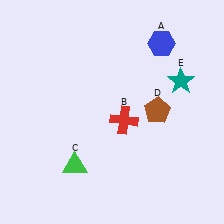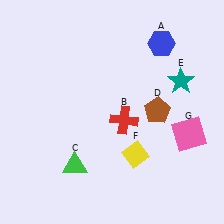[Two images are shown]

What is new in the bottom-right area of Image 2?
A pink square (G) was added in the bottom-right area of Image 2.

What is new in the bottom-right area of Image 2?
A yellow diamond (F) was added in the bottom-right area of Image 2.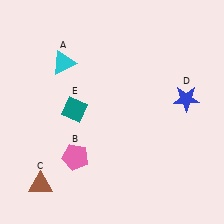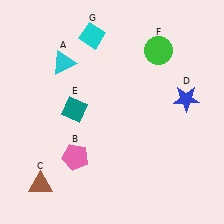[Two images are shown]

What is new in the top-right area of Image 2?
A green circle (F) was added in the top-right area of Image 2.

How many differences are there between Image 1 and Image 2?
There are 2 differences between the two images.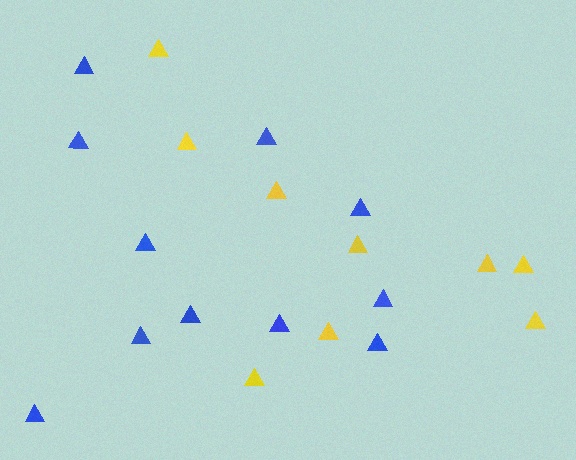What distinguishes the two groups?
There are 2 groups: one group of blue triangles (11) and one group of yellow triangles (9).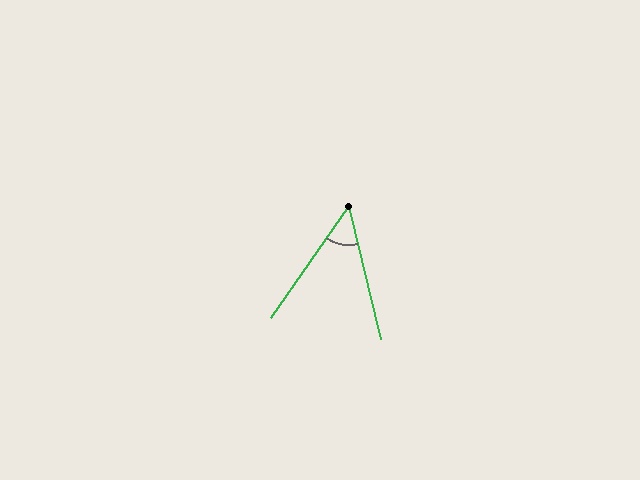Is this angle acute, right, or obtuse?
It is acute.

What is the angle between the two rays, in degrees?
Approximately 48 degrees.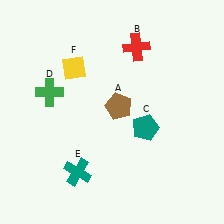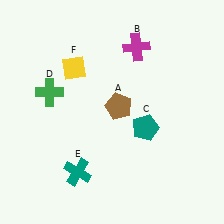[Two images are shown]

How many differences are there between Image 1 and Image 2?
There is 1 difference between the two images.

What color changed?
The cross (B) changed from red in Image 1 to magenta in Image 2.